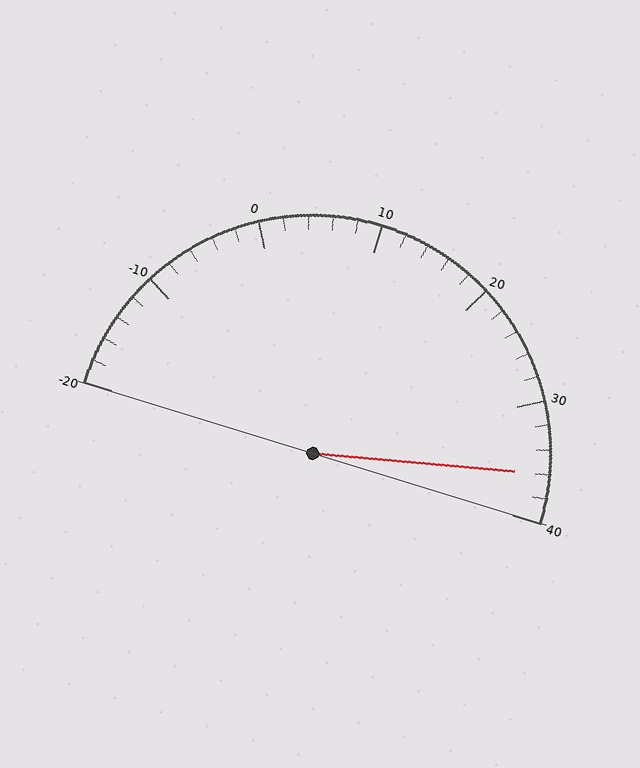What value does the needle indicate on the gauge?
The needle indicates approximately 36.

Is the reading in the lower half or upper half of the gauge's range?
The reading is in the upper half of the range (-20 to 40).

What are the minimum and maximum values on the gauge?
The gauge ranges from -20 to 40.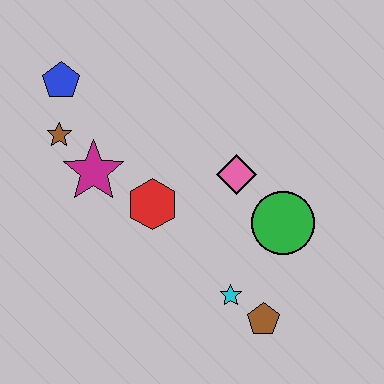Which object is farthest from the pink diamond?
The blue pentagon is farthest from the pink diamond.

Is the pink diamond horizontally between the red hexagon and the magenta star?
No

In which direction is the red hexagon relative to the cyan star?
The red hexagon is above the cyan star.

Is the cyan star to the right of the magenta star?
Yes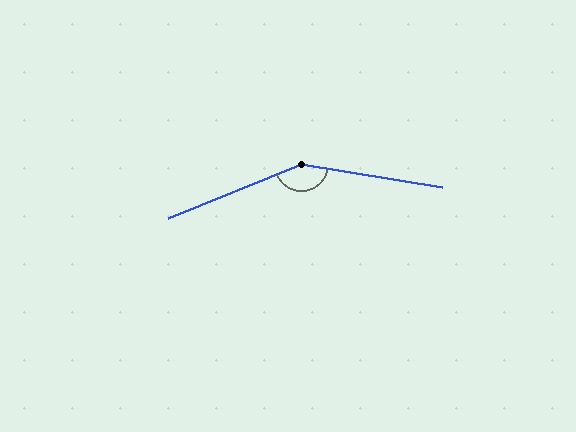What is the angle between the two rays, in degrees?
Approximately 149 degrees.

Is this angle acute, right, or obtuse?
It is obtuse.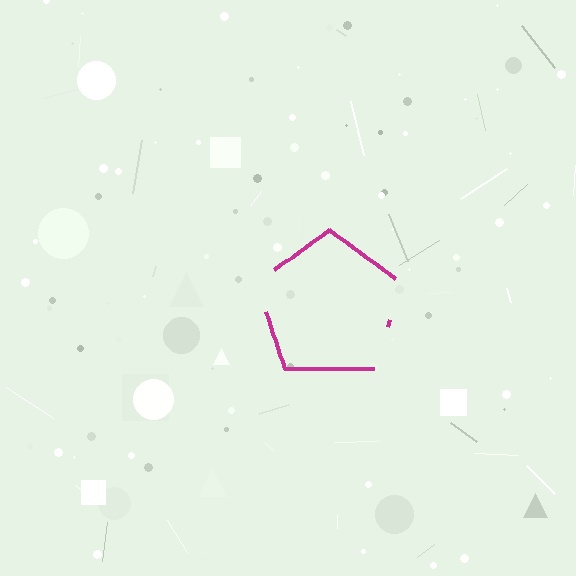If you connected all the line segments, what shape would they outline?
They would outline a pentagon.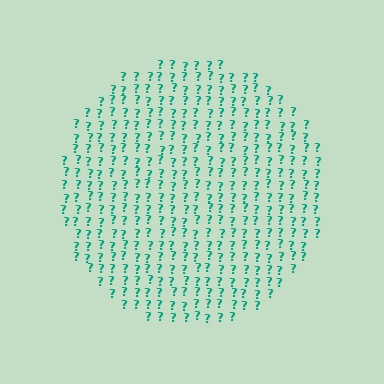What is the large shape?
The large shape is a circle.